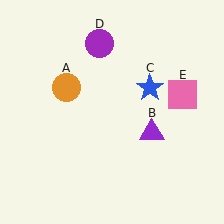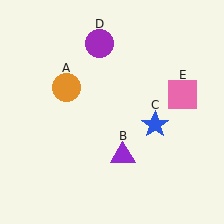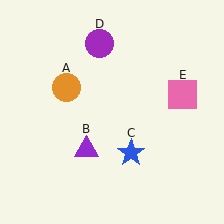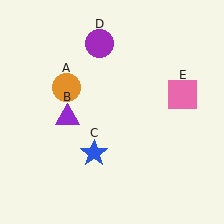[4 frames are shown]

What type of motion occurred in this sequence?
The purple triangle (object B), blue star (object C) rotated clockwise around the center of the scene.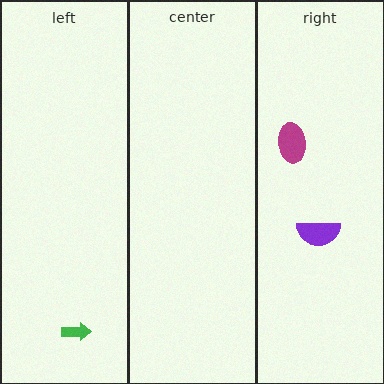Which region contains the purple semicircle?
The right region.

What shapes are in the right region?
The purple semicircle, the magenta ellipse.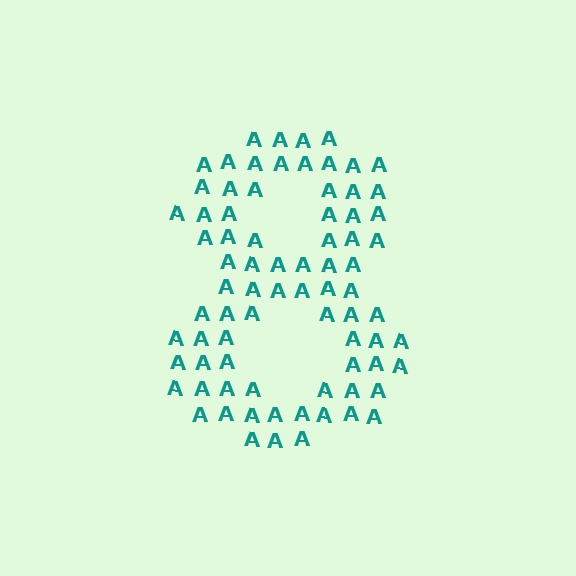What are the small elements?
The small elements are letter A's.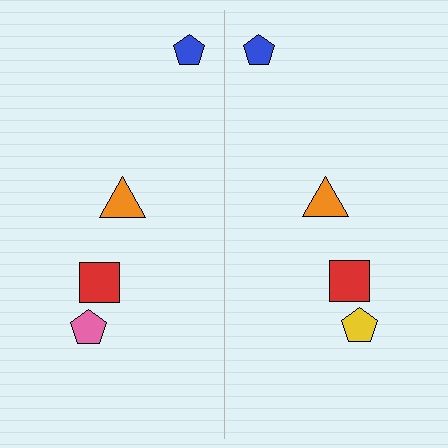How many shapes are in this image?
There are 8 shapes in this image.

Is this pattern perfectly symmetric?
No, the pattern is not perfectly symmetric. The yellow pentagon on the right side breaks the symmetry — its mirror counterpart is pink.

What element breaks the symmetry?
The yellow pentagon on the right side breaks the symmetry — its mirror counterpart is pink.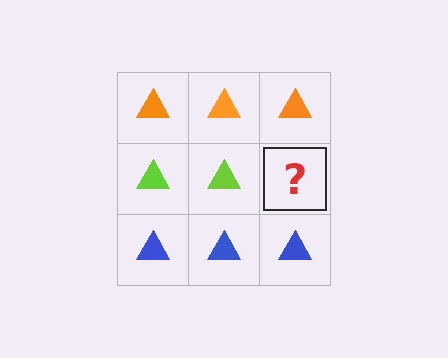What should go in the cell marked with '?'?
The missing cell should contain a lime triangle.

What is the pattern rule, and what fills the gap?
The rule is that each row has a consistent color. The gap should be filled with a lime triangle.